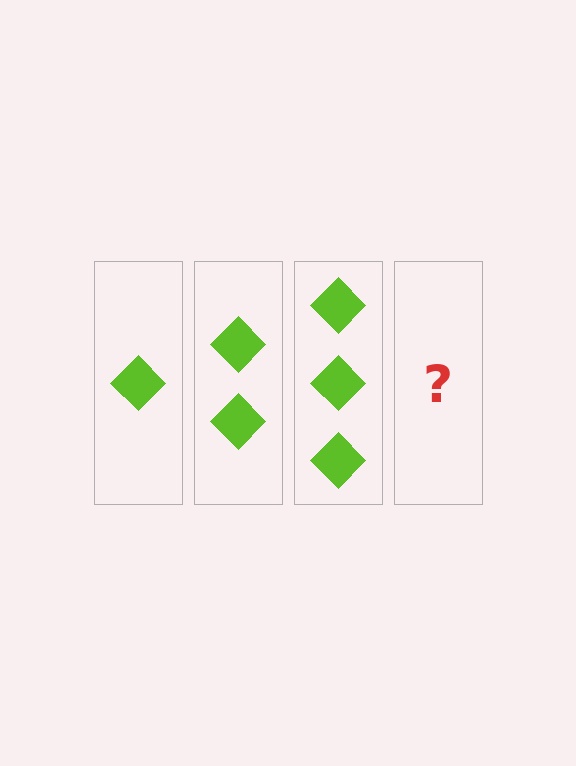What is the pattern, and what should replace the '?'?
The pattern is that each step adds one more diamond. The '?' should be 4 diamonds.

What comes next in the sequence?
The next element should be 4 diamonds.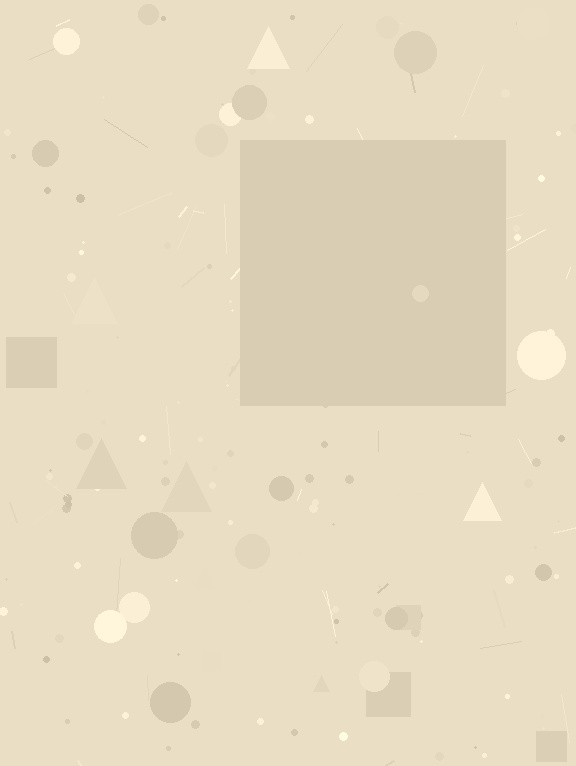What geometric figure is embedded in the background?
A square is embedded in the background.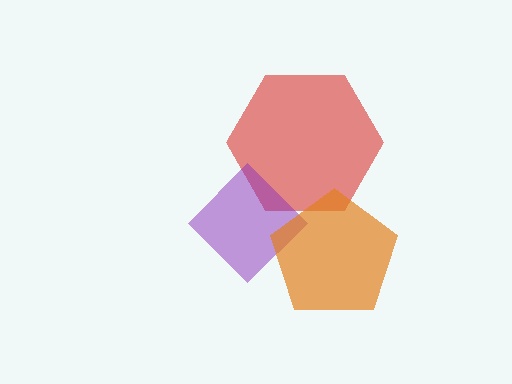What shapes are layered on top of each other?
The layered shapes are: a red hexagon, a purple diamond, an orange pentagon.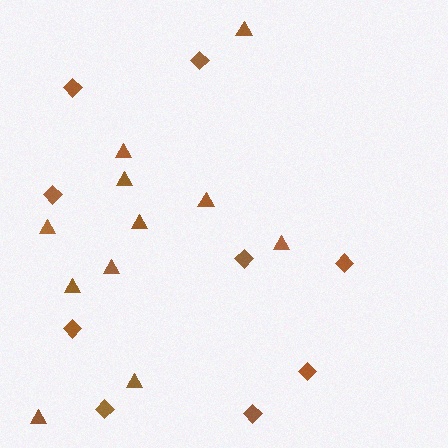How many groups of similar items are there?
There are 2 groups: one group of triangles (11) and one group of diamonds (9).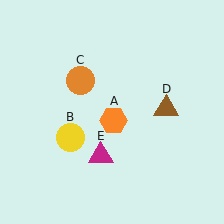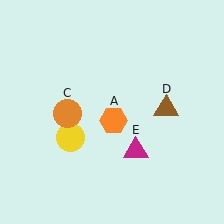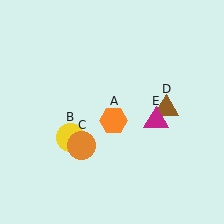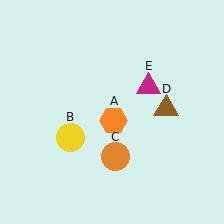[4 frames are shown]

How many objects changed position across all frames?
2 objects changed position: orange circle (object C), magenta triangle (object E).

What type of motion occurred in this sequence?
The orange circle (object C), magenta triangle (object E) rotated counterclockwise around the center of the scene.